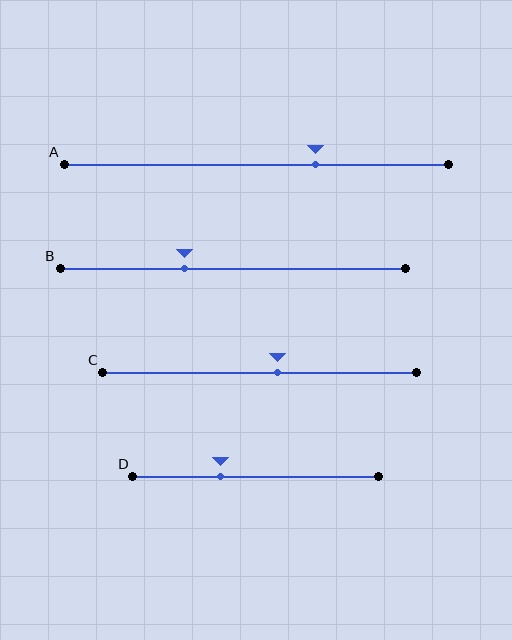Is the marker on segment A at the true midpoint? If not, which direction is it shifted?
No, the marker on segment A is shifted to the right by about 15% of the segment length.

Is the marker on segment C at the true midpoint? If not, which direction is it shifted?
No, the marker on segment C is shifted to the right by about 6% of the segment length.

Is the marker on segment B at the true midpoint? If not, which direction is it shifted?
No, the marker on segment B is shifted to the left by about 14% of the segment length.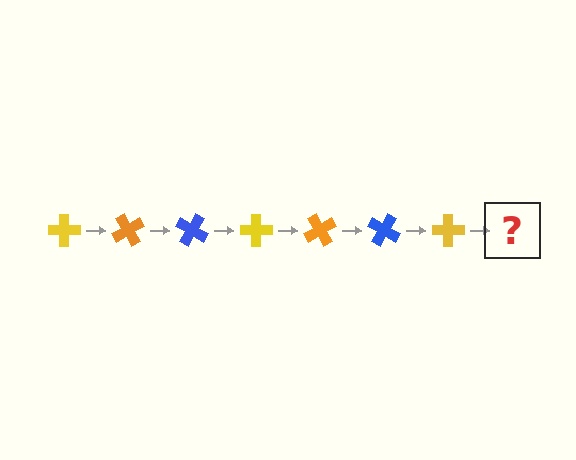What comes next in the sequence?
The next element should be an orange cross, rotated 420 degrees from the start.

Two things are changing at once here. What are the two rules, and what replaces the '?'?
The two rules are that it rotates 60 degrees each step and the color cycles through yellow, orange, and blue. The '?' should be an orange cross, rotated 420 degrees from the start.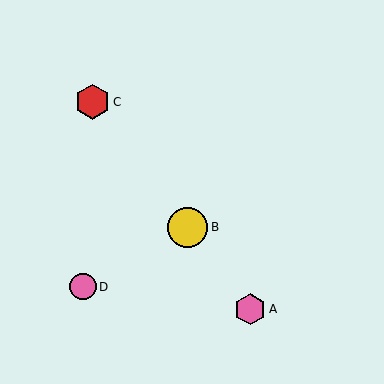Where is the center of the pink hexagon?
The center of the pink hexagon is at (250, 309).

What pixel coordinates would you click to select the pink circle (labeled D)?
Click at (83, 287) to select the pink circle D.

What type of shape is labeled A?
Shape A is a pink hexagon.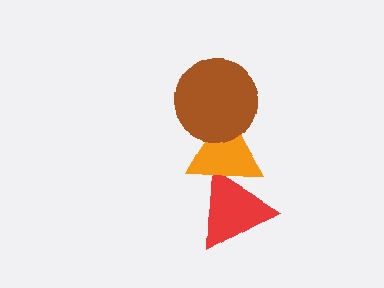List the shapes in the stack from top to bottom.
From top to bottom: the brown circle, the orange triangle, the red triangle.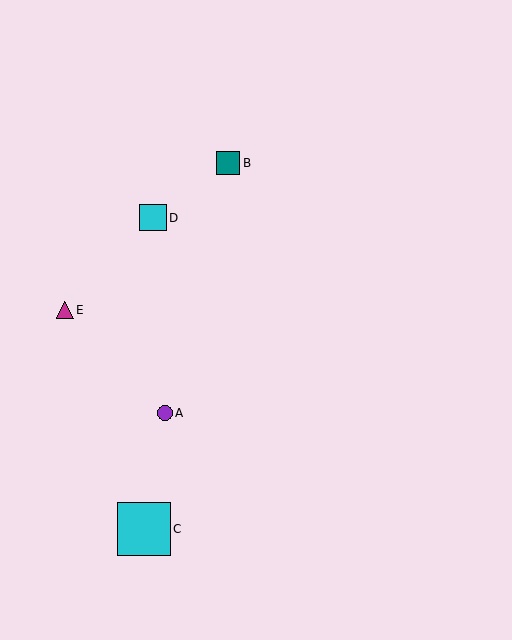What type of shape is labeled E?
Shape E is a magenta triangle.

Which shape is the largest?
The cyan square (labeled C) is the largest.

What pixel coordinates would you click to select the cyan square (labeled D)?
Click at (153, 218) to select the cyan square D.